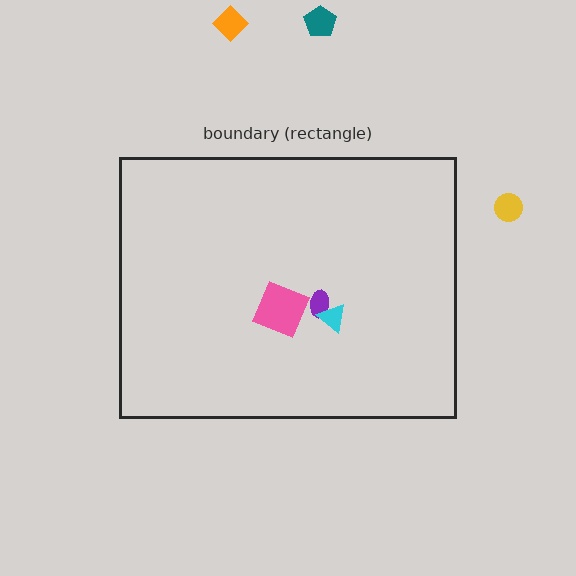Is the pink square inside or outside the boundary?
Inside.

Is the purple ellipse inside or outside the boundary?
Inside.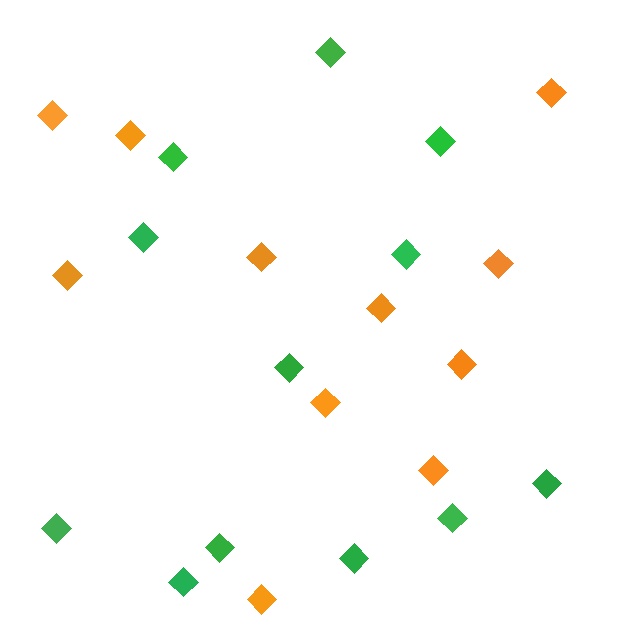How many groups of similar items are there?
There are 2 groups: one group of green diamonds (12) and one group of orange diamonds (11).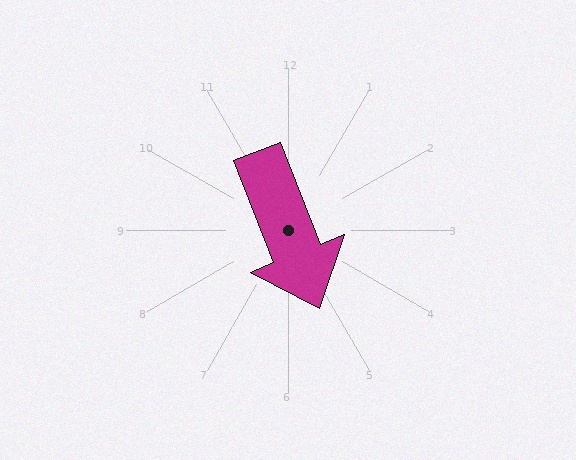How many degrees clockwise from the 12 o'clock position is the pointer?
Approximately 158 degrees.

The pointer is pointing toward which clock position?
Roughly 5 o'clock.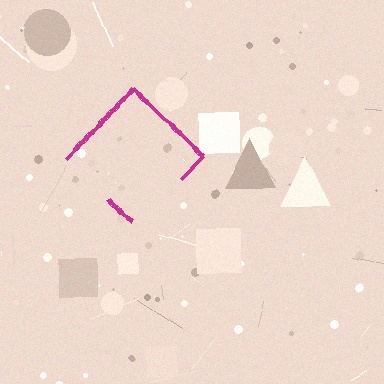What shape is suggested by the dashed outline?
The dashed outline suggests a diamond.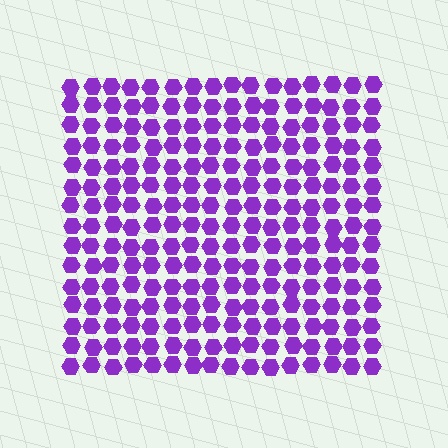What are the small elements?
The small elements are hexagons.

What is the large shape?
The large shape is a square.